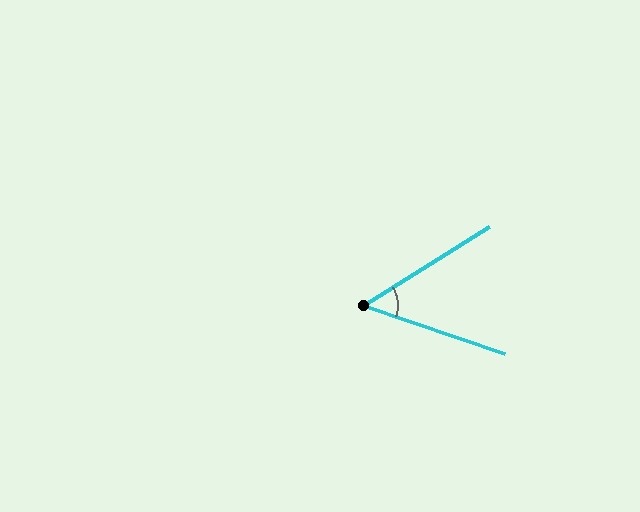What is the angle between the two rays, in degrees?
Approximately 51 degrees.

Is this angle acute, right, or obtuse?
It is acute.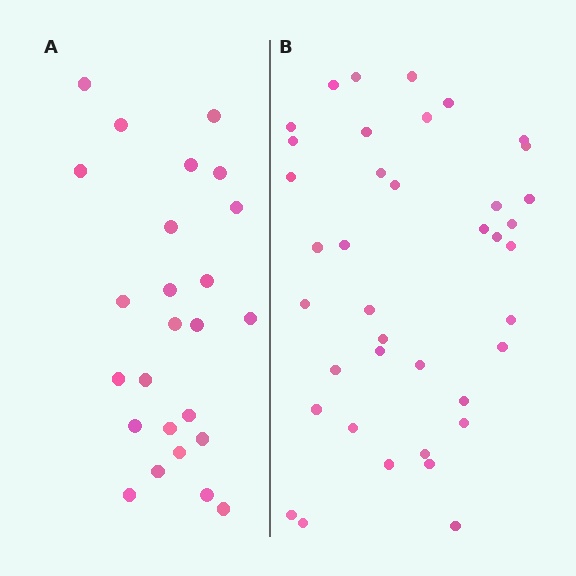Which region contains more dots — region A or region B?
Region B (the right region) has more dots.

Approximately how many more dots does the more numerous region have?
Region B has approximately 15 more dots than region A.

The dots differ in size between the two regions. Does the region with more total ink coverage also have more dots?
No. Region A has more total ink coverage because its dots are larger, but region B actually contains more individual dots. Total area can be misleading — the number of items is what matters here.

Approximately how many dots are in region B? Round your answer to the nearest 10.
About 40 dots. (The exact count is 39, which rounds to 40.)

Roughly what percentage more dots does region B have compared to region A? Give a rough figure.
About 55% more.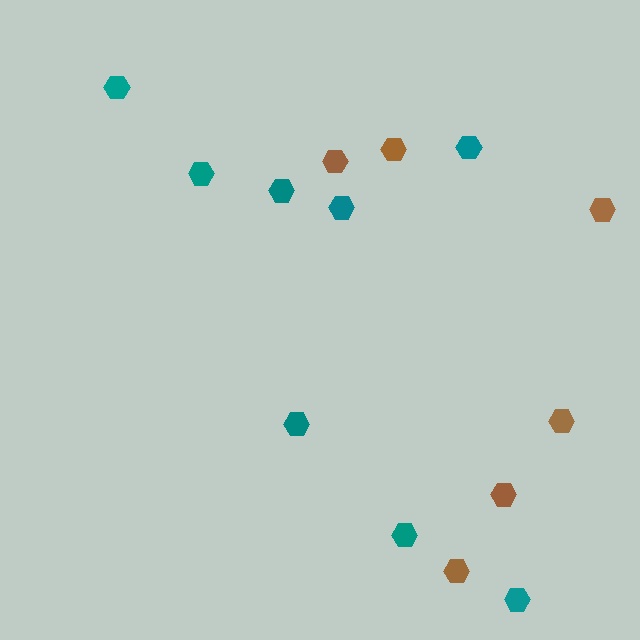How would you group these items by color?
There are 2 groups: one group of brown hexagons (6) and one group of teal hexagons (8).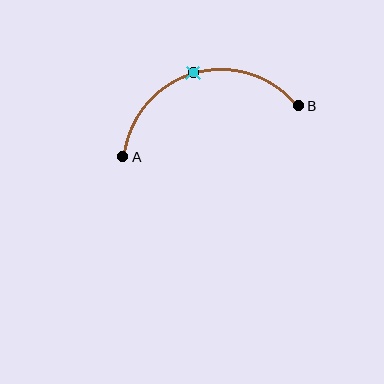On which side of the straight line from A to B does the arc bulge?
The arc bulges above the straight line connecting A and B.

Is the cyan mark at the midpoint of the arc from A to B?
Yes. The cyan mark lies on the arc at equal arc-length from both A and B — it is the arc midpoint.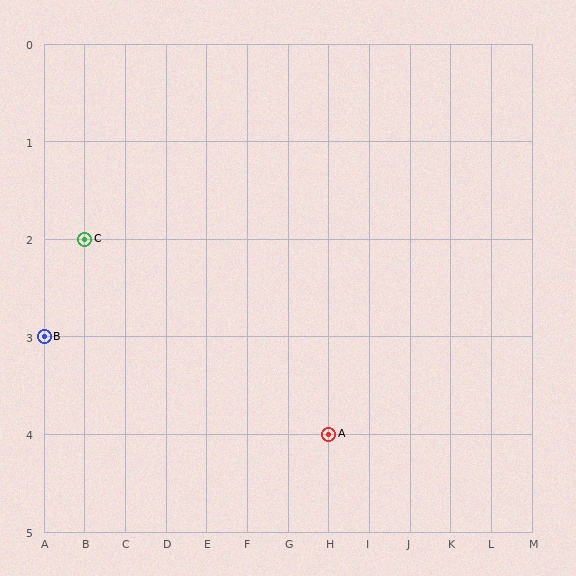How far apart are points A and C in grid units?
Points A and C are 6 columns and 2 rows apart (about 6.3 grid units diagonally).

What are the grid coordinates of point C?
Point C is at grid coordinates (B, 2).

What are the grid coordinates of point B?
Point B is at grid coordinates (A, 3).